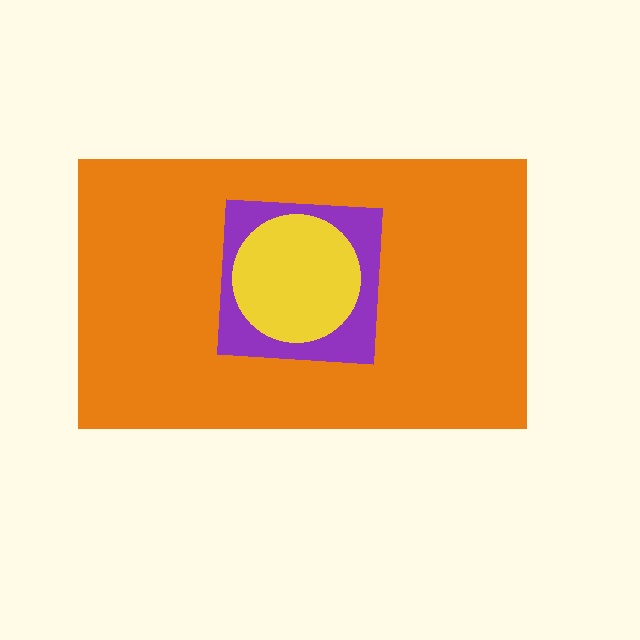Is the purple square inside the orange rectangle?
Yes.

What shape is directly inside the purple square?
The yellow circle.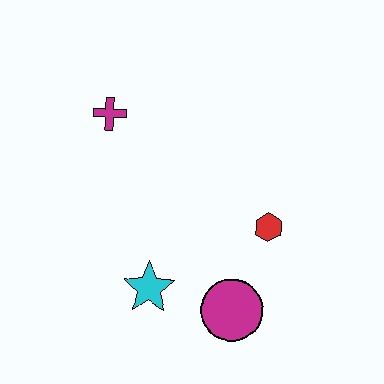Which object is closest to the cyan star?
The magenta circle is closest to the cyan star.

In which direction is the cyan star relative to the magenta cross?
The cyan star is below the magenta cross.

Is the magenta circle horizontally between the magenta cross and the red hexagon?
Yes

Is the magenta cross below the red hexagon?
No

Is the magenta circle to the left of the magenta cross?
No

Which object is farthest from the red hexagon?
The magenta cross is farthest from the red hexagon.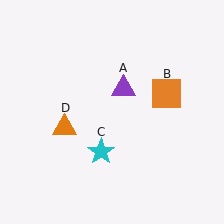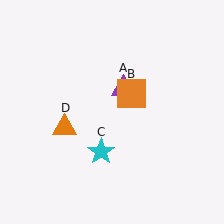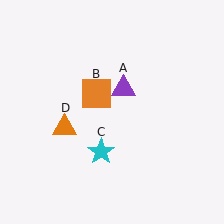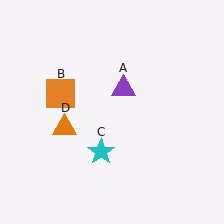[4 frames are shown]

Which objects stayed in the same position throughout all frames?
Purple triangle (object A) and cyan star (object C) and orange triangle (object D) remained stationary.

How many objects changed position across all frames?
1 object changed position: orange square (object B).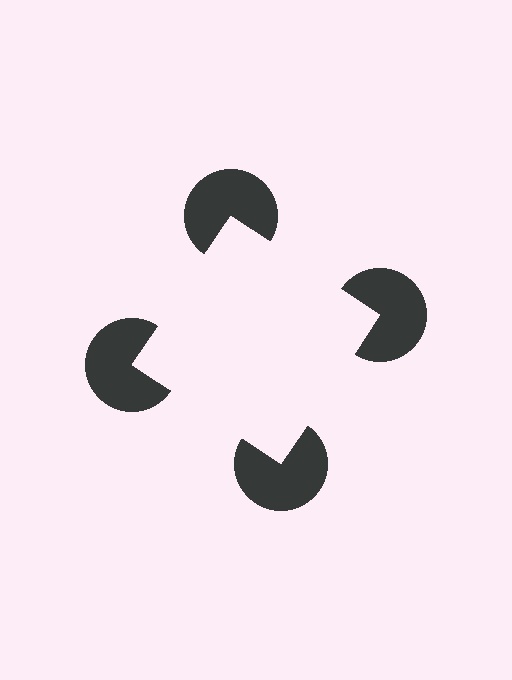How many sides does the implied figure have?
4 sides.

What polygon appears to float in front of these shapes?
An illusory square — its edges are inferred from the aligned wedge cuts in the pac-man discs, not physically drawn.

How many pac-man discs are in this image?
There are 4 — one at each vertex of the illusory square.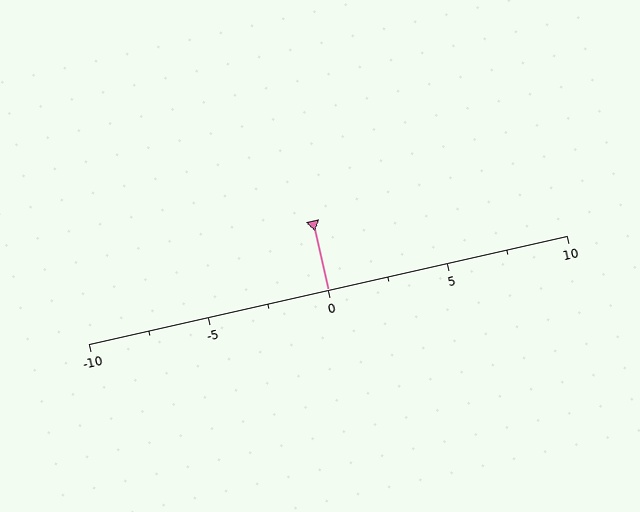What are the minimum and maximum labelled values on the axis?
The axis runs from -10 to 10.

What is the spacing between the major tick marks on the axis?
The major ticks are spaced 5 apart.